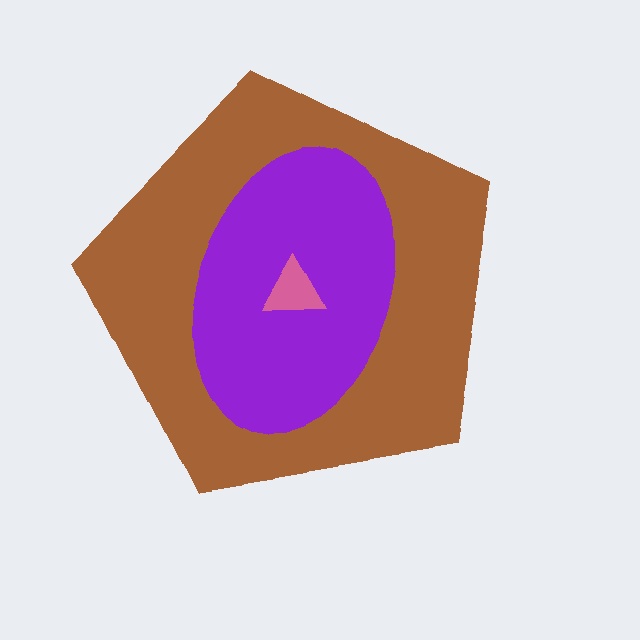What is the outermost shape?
The brown pentagon.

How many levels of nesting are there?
3.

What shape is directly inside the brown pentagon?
The purple ellipse.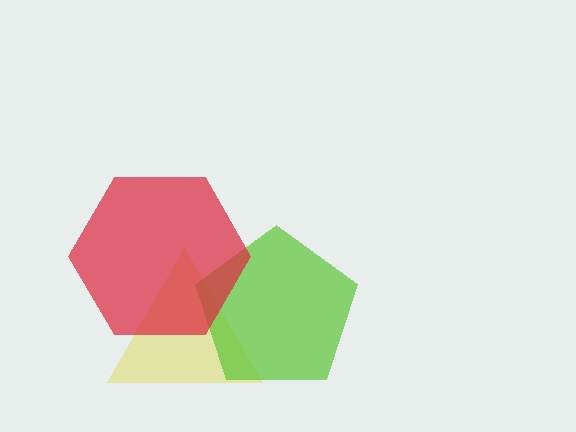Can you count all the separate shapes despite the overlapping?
Yes, there are 3 separate shapes.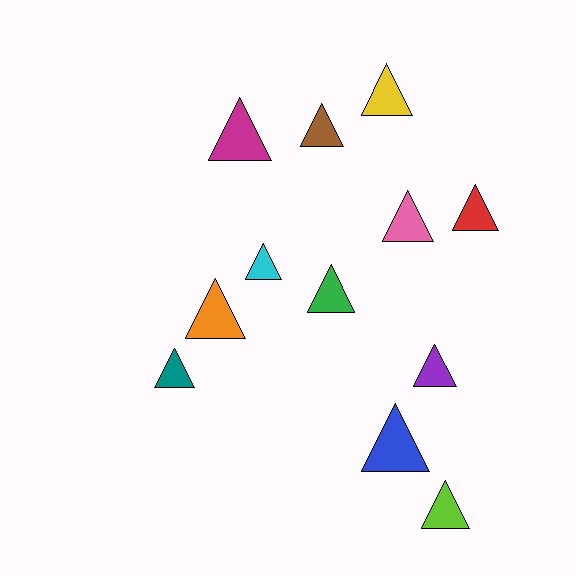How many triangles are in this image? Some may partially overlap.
There are 12 triangles.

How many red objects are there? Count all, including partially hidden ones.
There is 1 red object.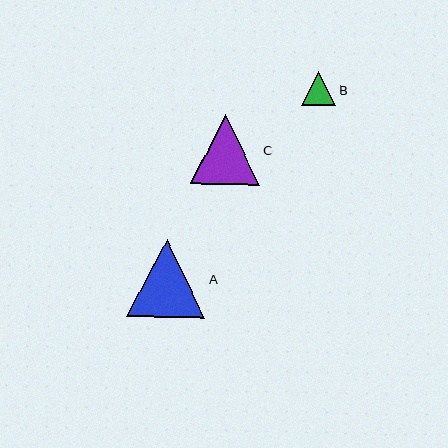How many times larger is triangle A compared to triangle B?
Triangle A is approximately 2.3 times the size of triangle B.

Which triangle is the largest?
Triangle A is the largest with a size of approximately 79 pixels.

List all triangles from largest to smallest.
From largest to smallest: A, C, B.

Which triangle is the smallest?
Triangle B is the smallest with a size of approximately 34 pixels.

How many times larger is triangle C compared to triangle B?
Triangle C is approximately 2.0 times the size of triangle B.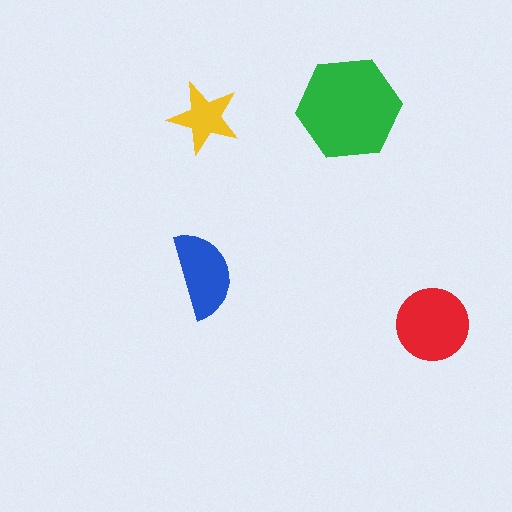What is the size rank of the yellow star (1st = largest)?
4th.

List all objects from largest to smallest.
The green hexagon, the red circle, the blue semicircle, the yellow star.